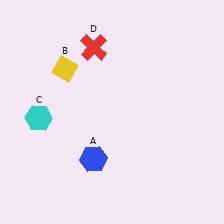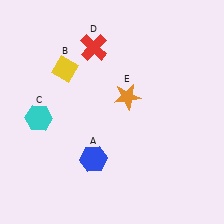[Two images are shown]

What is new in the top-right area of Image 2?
An orange star (E) was added in the top-right area of Image 2.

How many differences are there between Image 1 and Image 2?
There is 1 difference between the two images.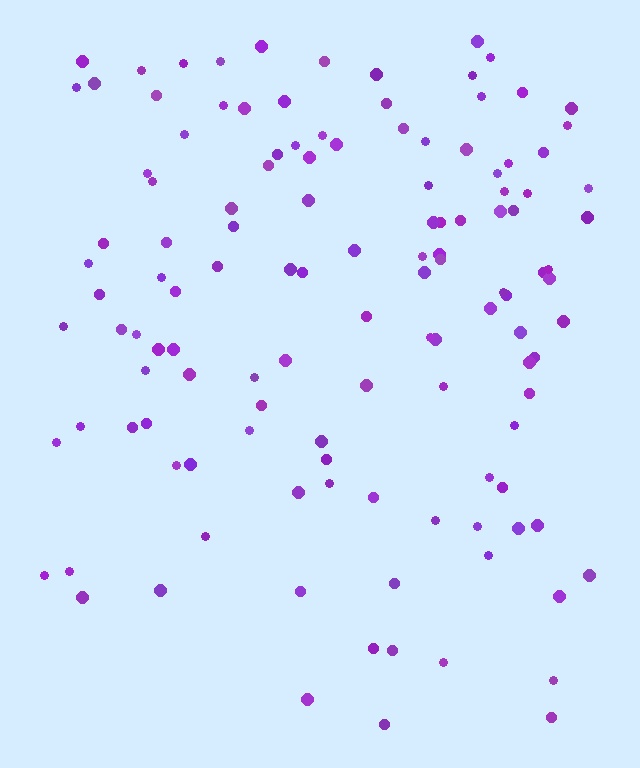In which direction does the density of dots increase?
From bottom to top, with the top side densest.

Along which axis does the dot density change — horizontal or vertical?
Vertical.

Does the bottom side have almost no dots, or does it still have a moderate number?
Still a moderate number, just noticeably fewer than the top.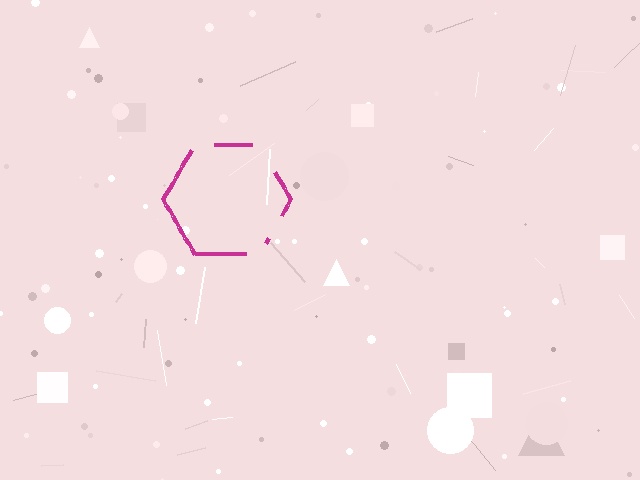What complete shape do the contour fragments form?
The contour fragments form a hexagon.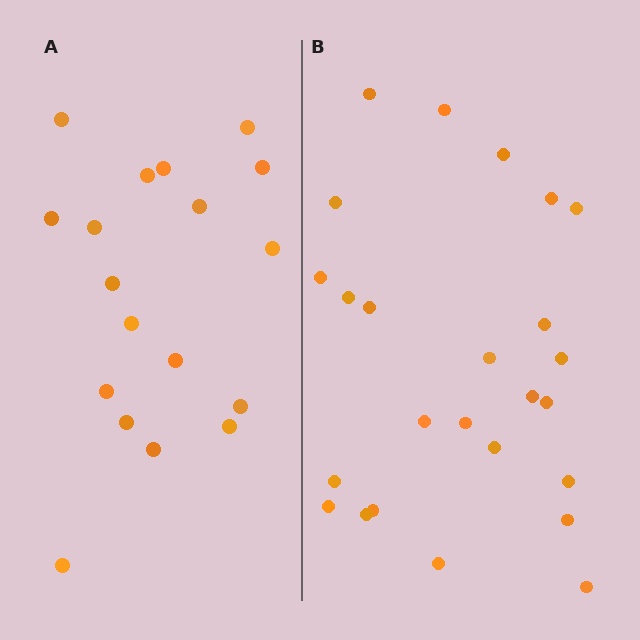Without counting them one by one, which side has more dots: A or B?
Region B (the right region) has more dots.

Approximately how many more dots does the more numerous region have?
Region B has roughly 8 or so more dots than region A.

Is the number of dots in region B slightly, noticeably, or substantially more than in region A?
Region B has noticeably more, but not dramatically so. The ratio is roughly 1.4 to 1.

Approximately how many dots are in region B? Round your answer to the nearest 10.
About 20 dots. (The exact count is 25, which rounds to 20.)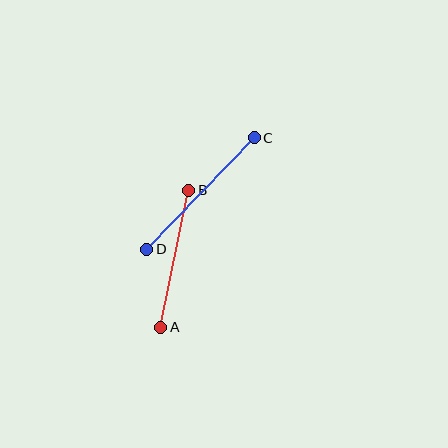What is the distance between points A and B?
The distance is approximately 139 pixels.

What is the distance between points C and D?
The distance is approximately 155 pixels.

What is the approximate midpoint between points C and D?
The midpoint is at approximately (201, 194) pixels.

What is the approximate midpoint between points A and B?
The midpoint is at approximately (175, 259) pixels.